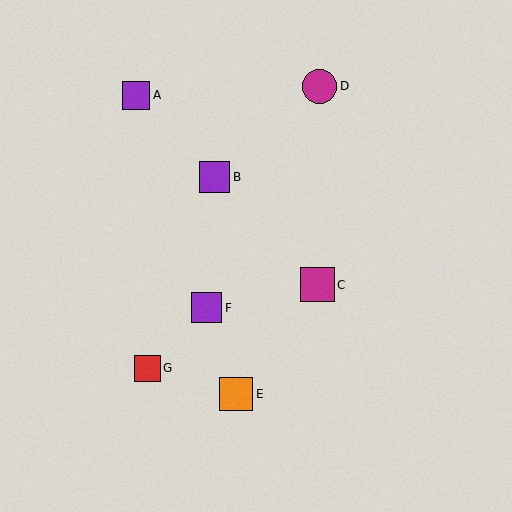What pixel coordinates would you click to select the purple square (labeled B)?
Click at (214, 177) to select the purple square B.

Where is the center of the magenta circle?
The center of the magenta circle is at (320, 86).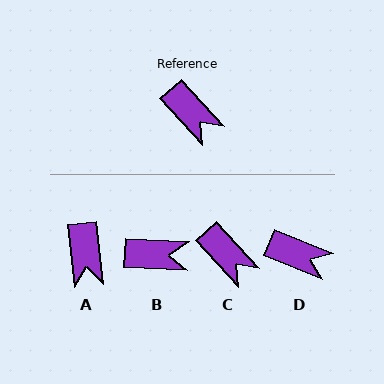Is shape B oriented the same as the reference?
No, it is off by about 45 degrees.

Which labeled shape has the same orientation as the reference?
C.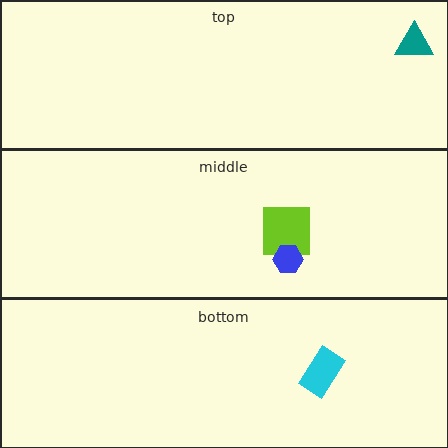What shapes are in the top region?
The teal triangle.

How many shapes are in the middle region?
2.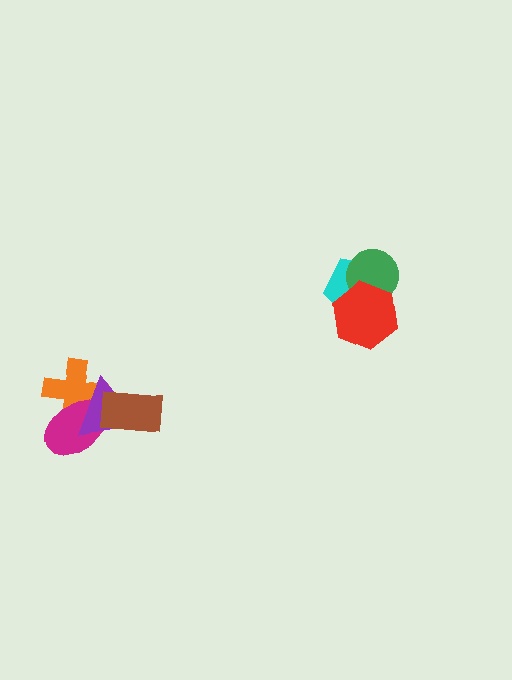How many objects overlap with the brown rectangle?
2 objects overlap with the brown rectangle.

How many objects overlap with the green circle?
2 objects overlap with the green circle.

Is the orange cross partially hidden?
Yes, it is partially covered by another shape.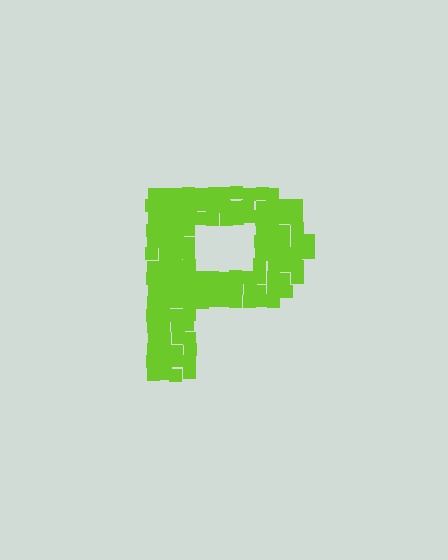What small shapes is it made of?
It is made of small squares.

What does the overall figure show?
The overall figure shows the letter P.